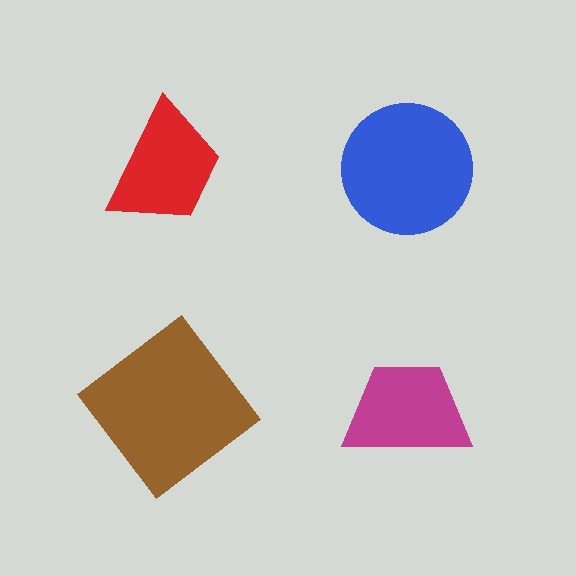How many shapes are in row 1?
2 shapes.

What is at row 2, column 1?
A brown diamond.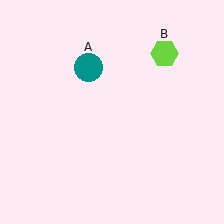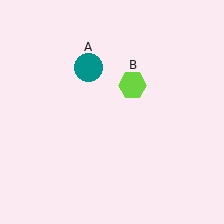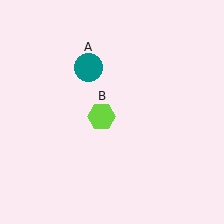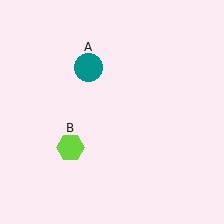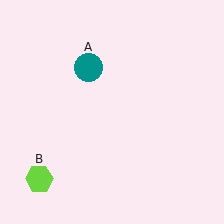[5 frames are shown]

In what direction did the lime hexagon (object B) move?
The lime hexagon (object B) moved down and to the left.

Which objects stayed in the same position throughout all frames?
Teal circle (object A) remained stationary.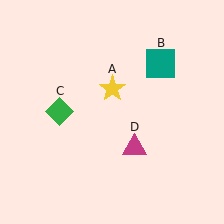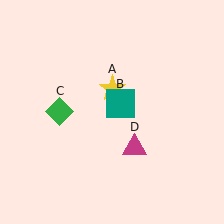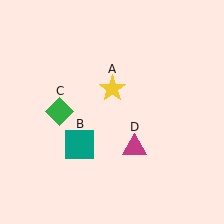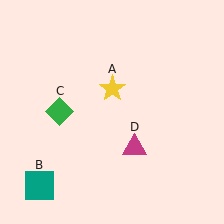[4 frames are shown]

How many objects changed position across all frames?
1 object changed position: teal square (object B).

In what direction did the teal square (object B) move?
The teal square (object B) moved down and to the left.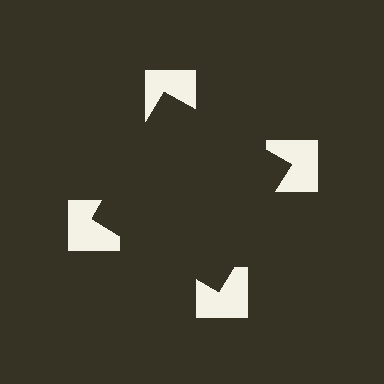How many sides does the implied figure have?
4 sides.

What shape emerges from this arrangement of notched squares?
An illusory square — its edges are inferred from the aligned wedge cuts in the notched squares, not physically drawn.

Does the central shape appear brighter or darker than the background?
It typically appears slightly darker than the background, even though no actual brightness change is drawn.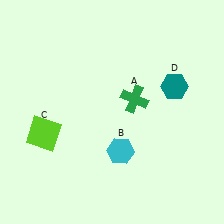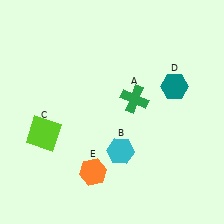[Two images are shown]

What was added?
An orange hexagon (E) was added in Image 2.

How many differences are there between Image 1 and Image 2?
There is 1 difference between the two images.